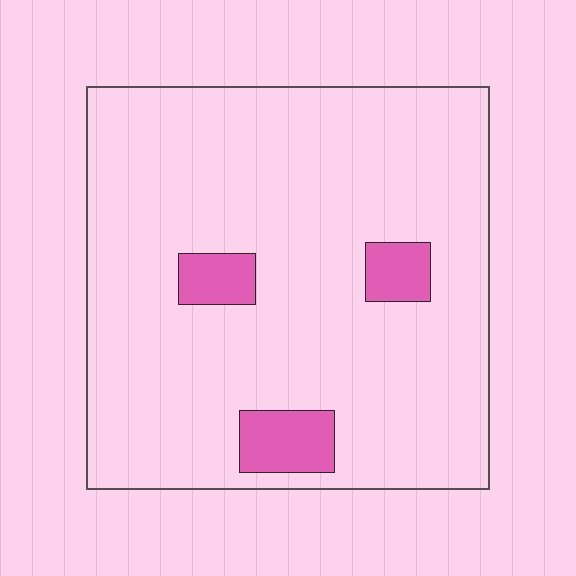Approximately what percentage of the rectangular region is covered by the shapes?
Approximately 10%.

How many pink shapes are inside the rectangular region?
3.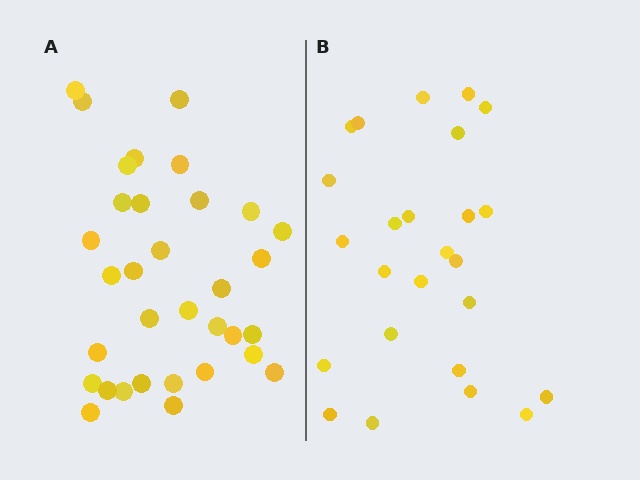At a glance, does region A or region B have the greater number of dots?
Region A (the left region) has more dots.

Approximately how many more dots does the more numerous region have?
Region A has roughly 8 or so more dots than region B.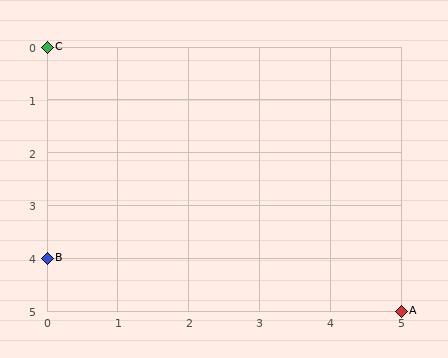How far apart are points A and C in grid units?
Points A and C are 5 columns and 5 rows apart (about 7.1 grid units diagonally).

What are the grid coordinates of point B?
Point B is at grid coordinates (0, 4).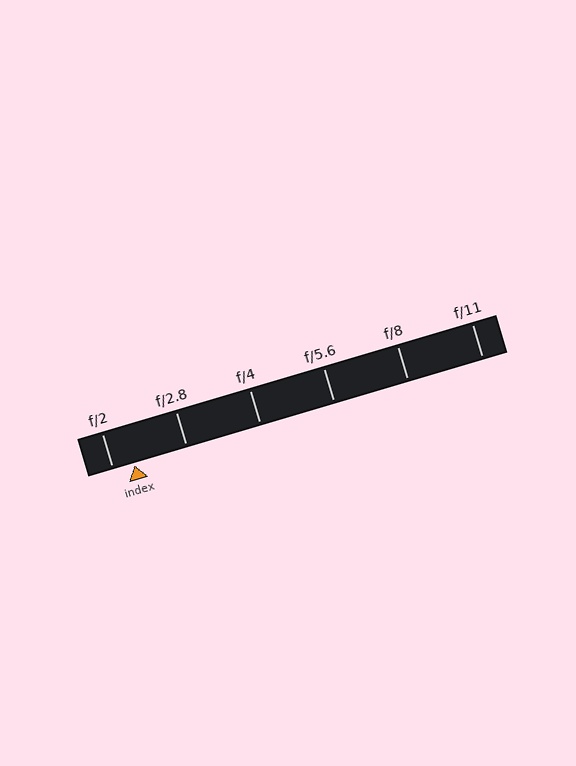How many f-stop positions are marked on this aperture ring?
There are 6 f-stop positions marked.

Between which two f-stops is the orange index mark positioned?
The index mark is between f/2 and f/2.8.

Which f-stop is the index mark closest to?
The index mark is closest to f/2.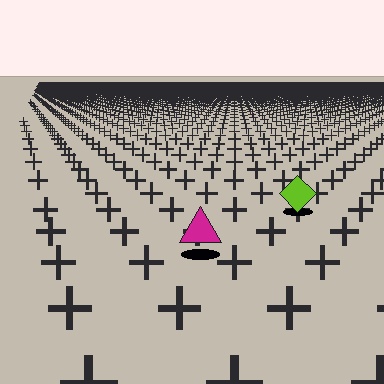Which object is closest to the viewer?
The magenta triangle is closest. The texture marks near it are larger and more spread out.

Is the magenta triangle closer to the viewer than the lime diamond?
Yes. The magenta triangle is closer — you can tell from the texture gradient: the ground texture is coarser near it.